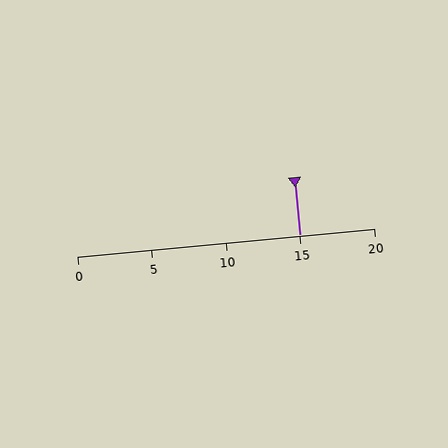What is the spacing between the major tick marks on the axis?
The major ticks are spaced 5 apart.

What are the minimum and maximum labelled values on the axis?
The axis runs from 0 to 20.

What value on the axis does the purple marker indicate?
The marker indicates approximately 15.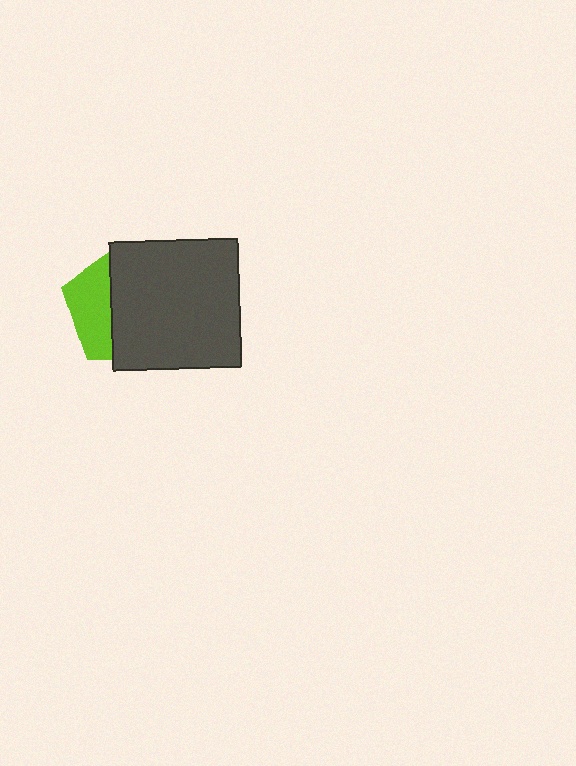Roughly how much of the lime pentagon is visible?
A small part of it is visible (roughly 36%).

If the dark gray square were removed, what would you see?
You would see the complete lime pentagon.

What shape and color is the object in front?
The object in front is a dark gray square.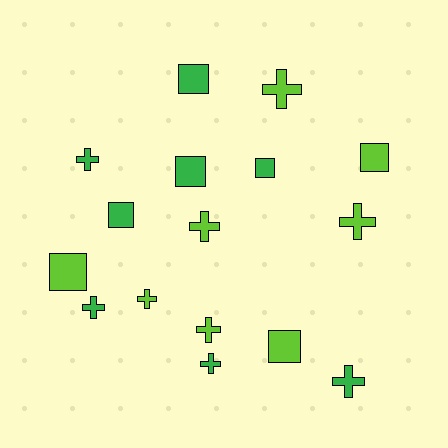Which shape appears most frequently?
Cross, with 9 objects.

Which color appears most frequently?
Lime, with 8 objects.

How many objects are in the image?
There are 16 objects.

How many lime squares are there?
There are 3 lime squares.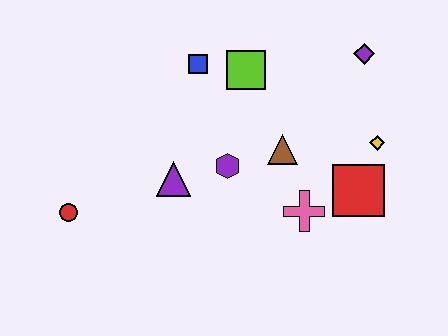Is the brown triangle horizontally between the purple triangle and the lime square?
No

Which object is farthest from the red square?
The red circle is farthest from the red square.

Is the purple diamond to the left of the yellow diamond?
Yes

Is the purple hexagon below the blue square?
Yes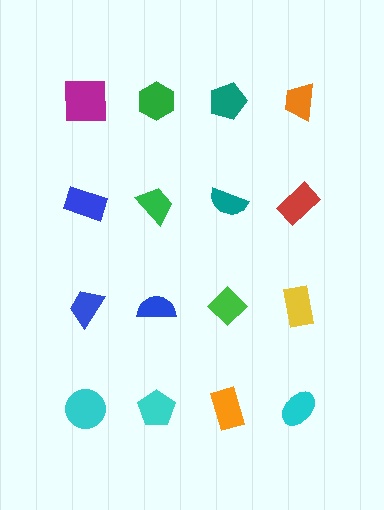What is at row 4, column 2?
A cyan pentagon.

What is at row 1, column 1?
A magenta square.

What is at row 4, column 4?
A cyan ellipse.